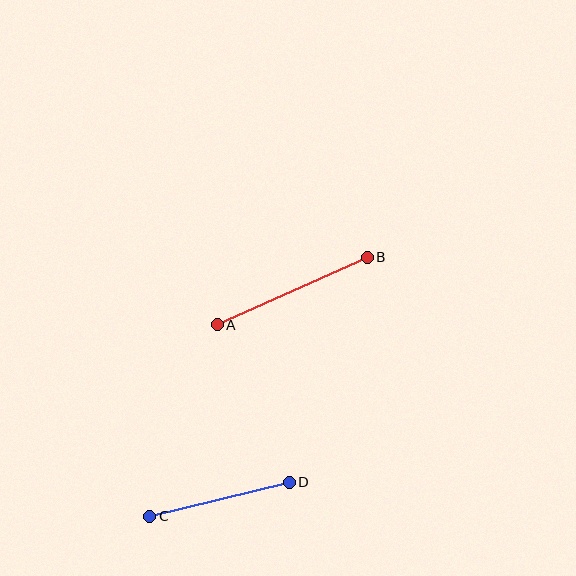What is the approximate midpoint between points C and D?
The midpoint is at approximately (220, 499) pixels.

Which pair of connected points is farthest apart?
Points A and B are farthest apart.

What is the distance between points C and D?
The distance is approximately 144 pixels.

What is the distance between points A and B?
The distance is approximately 164 pixels.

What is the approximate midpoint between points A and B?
The midpoint is at approximately (292, 291) pixels.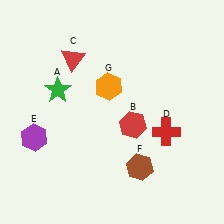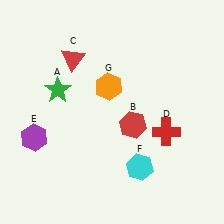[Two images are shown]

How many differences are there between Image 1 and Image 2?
There is 1 difference between the two images.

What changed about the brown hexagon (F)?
In Image 1, F is brown. In Image 2, it changed to cyan.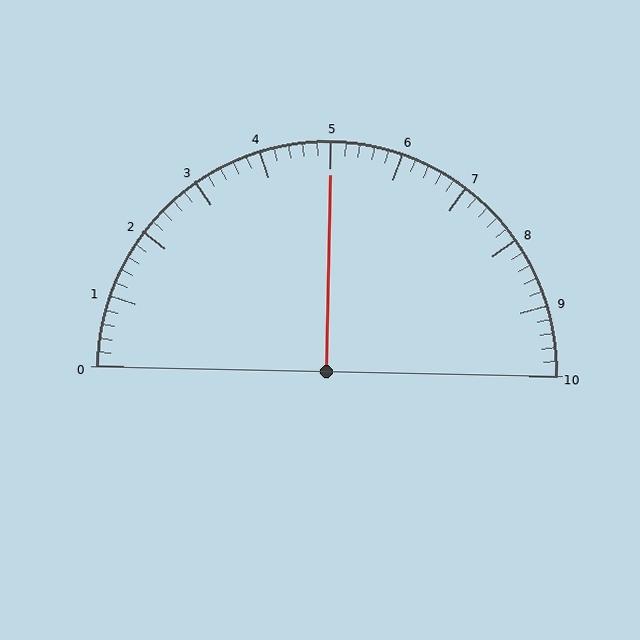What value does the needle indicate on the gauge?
The needle indicates approximately 5.0.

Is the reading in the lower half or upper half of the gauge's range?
The reading is in the upper half of the range (0 to 10).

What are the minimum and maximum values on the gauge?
The gauge ranges from 0 to 10.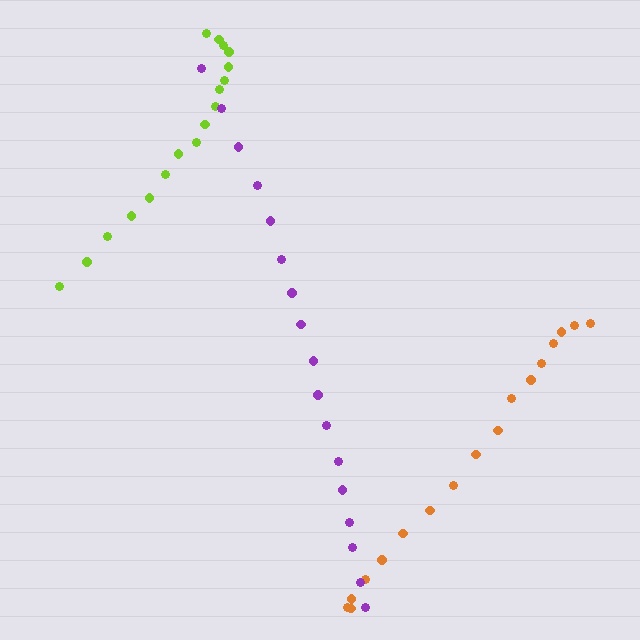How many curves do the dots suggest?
There are 3 distinct paths.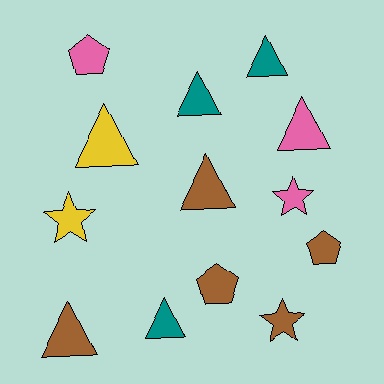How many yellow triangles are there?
There is 1 yellow triangle.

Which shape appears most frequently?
Triangle, with 7 objects.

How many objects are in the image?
There are 13 objects.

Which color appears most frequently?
Brown, with 5 objects.